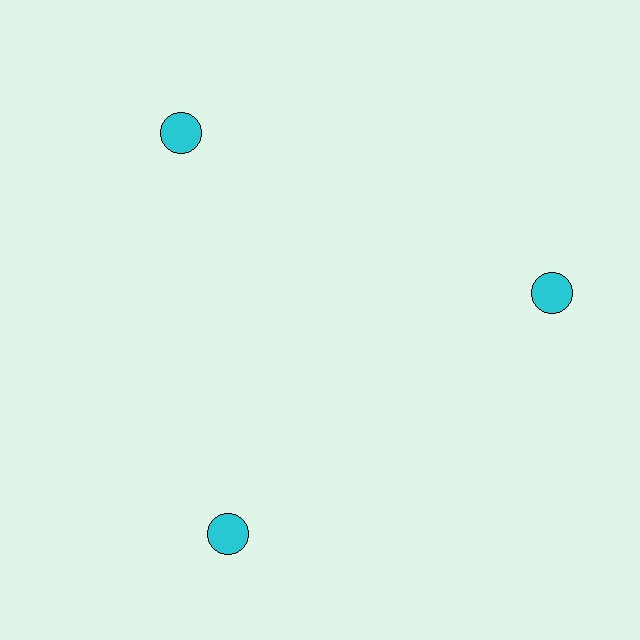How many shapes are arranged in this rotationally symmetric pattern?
There are 3 shapes, arranged in 3 groups of 1.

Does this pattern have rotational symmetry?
Yes, this pattern has 3-fold rotational symmetry. It looks the same after rotating 120 degrees around the center.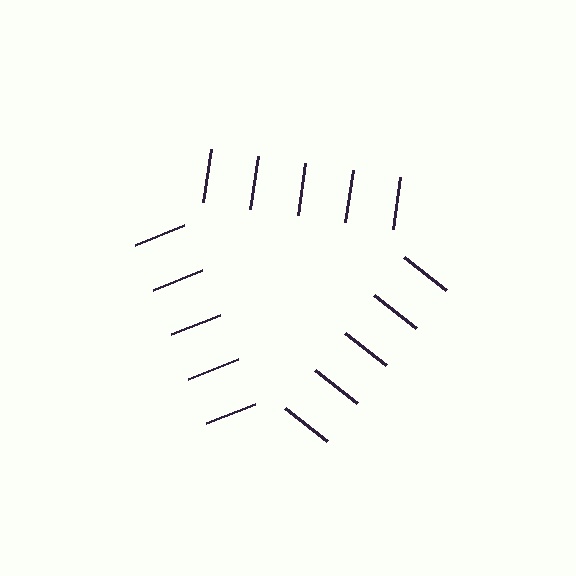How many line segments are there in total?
15 — 5 along each of the 3 edges.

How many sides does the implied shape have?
3 sides — the line-ends trace a triangle.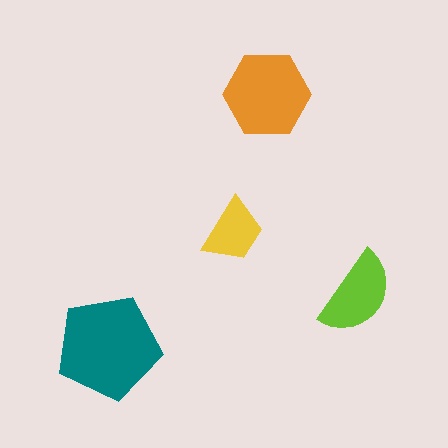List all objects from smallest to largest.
The yellow trapezoid, the lime semicircle, the orange hexagon, the teal pentagon.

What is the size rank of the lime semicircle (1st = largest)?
3rd.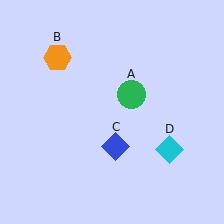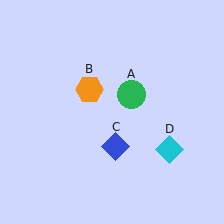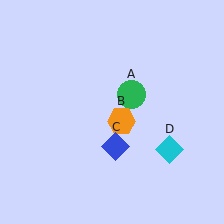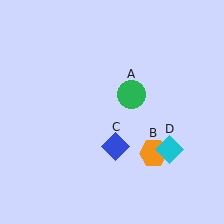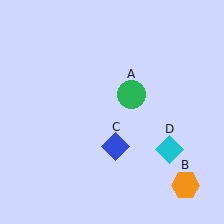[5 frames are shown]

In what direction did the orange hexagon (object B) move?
The orange hexagon (object B) moved down and to the right.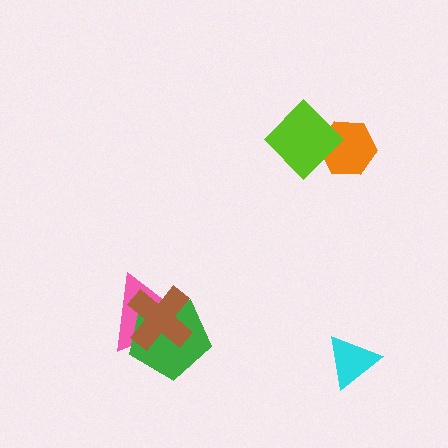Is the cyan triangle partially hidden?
No, no other shape covers it.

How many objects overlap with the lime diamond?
1 object overlaps with the lime diamond.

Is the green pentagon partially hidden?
Yes, it is partially covered by another shape.